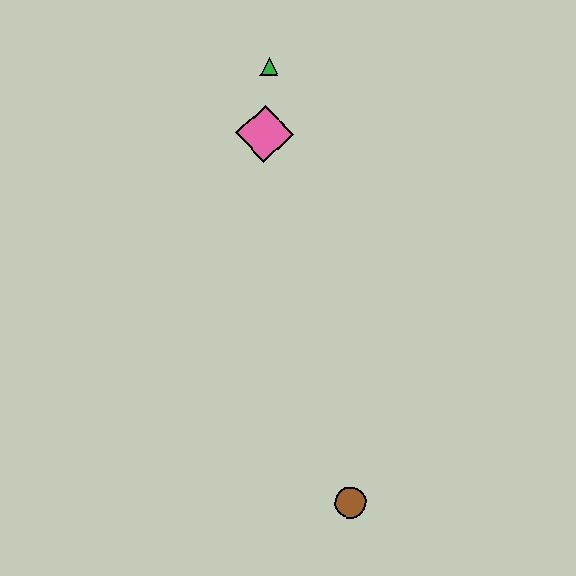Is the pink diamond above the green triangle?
No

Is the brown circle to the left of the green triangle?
No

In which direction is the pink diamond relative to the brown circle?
The pink diamond is above the brown circle.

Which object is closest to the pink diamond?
The green triangle is closest to the pink diamond.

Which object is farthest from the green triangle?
The brown circle is farthest from the green triangle.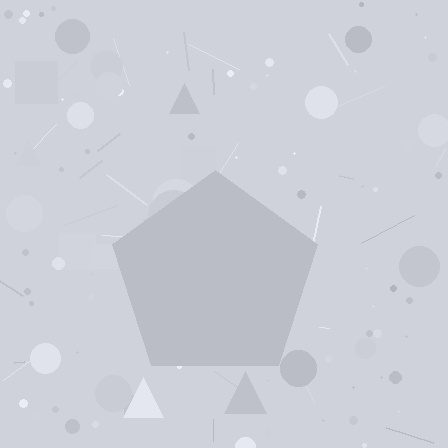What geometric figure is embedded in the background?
A pentagon is embedded in the background.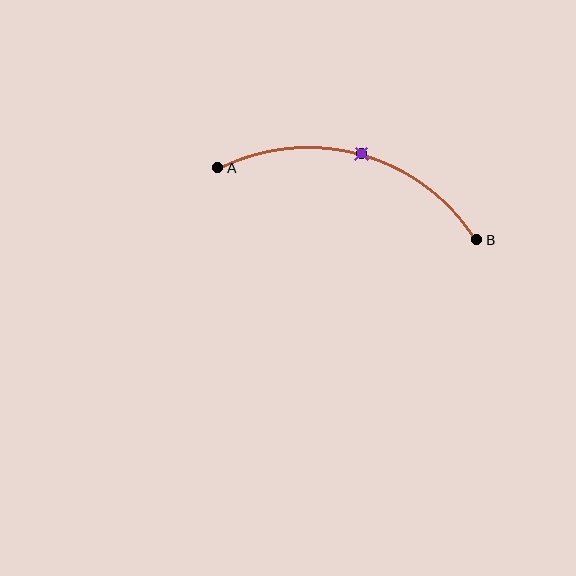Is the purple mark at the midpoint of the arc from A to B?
Yes. The purple mark lies on the arc at equal arc-length from both A and B — it is the arc midpoint.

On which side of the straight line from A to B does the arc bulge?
The arc bulges above the straight line connecting A and B.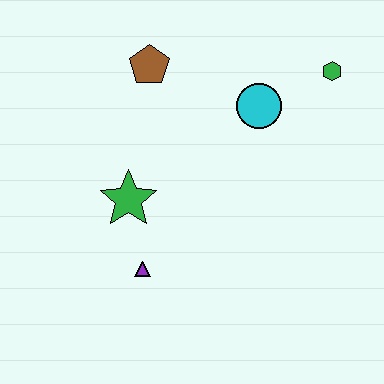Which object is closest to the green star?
The purple triangle is closest to the green star.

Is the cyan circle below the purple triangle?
No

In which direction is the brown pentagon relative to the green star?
The brown pentagon is above the green star.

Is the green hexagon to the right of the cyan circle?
Yes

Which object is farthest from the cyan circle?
The purple triangle is farthest from the cyan circle.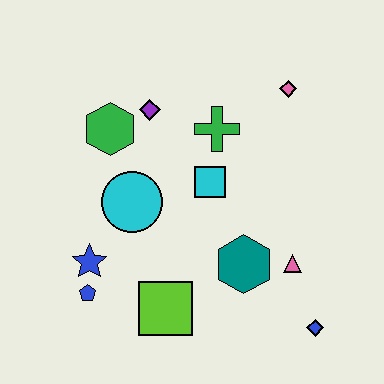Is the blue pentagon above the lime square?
Yes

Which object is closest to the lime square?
The blue pentagon is closest to the lime square.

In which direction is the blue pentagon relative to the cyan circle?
The blue pentagon is below the cyan circle.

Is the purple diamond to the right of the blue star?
Yes